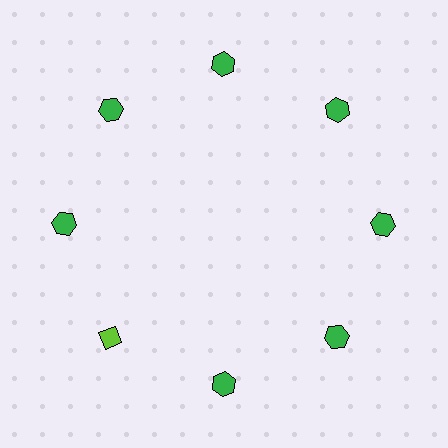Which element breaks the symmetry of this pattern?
The lime diamond at roughly the 8 o'clock position breaks the symmetry. All other shapes are green hexagons.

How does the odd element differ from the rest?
It differs in both color (lime instead of green) and shape (diamond instead of hexagon).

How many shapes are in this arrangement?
There are 8 shapes arranged in a ring pattern.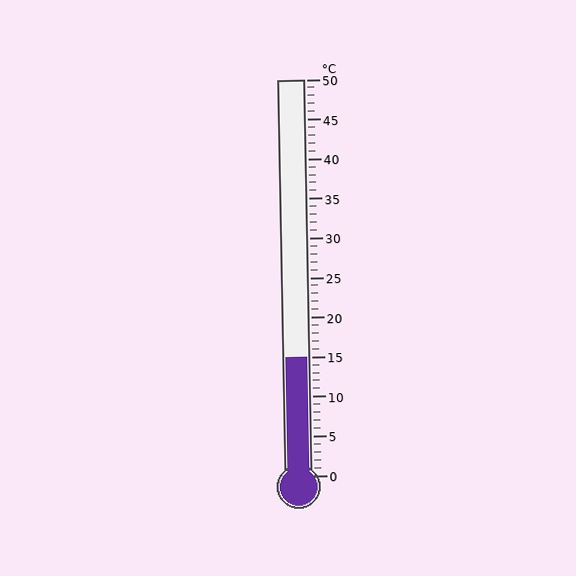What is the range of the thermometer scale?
The thermometer scale ranges from 0°C to 50°C.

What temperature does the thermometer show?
The thermometer shows approximately 15°C.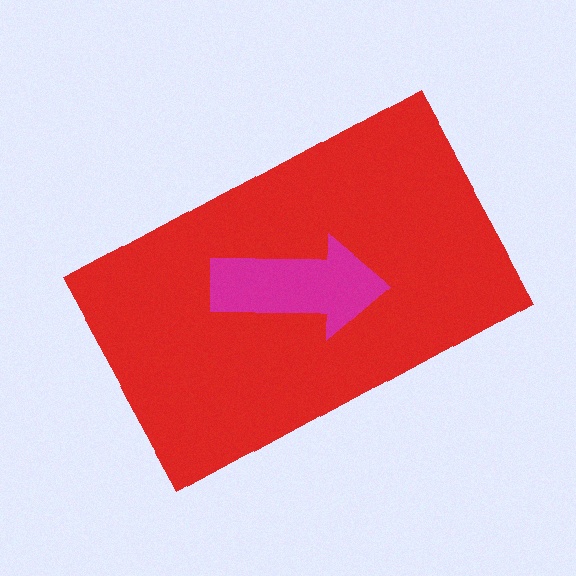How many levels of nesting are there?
2.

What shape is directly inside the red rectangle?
The magenta arrow.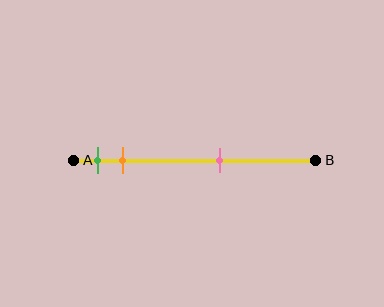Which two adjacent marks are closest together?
The green and orange marks are the closest adjacent pair.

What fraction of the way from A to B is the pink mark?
The pink mark is approximately 60% (0.6) of the way from A to B.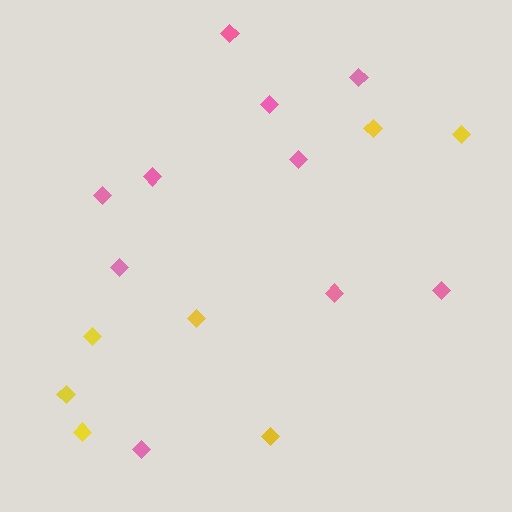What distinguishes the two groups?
There are 2 groups: one group of yellow diamonds (7) and one group of pink diamonds (10).